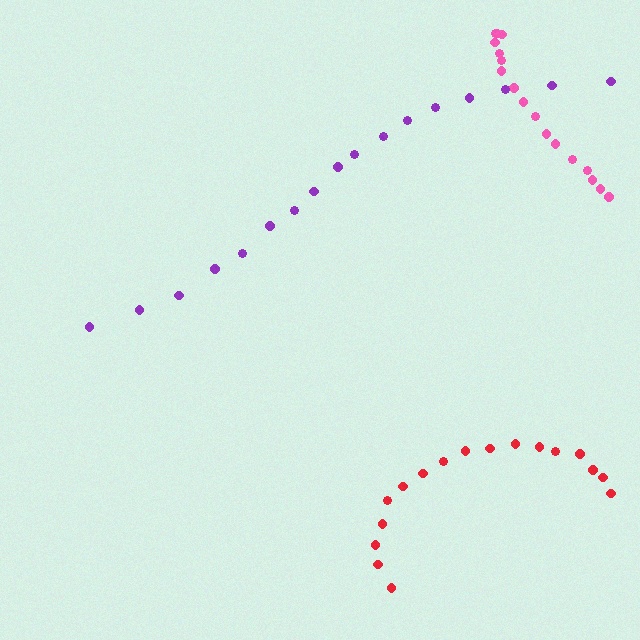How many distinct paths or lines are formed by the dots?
There are 3 distinct paths.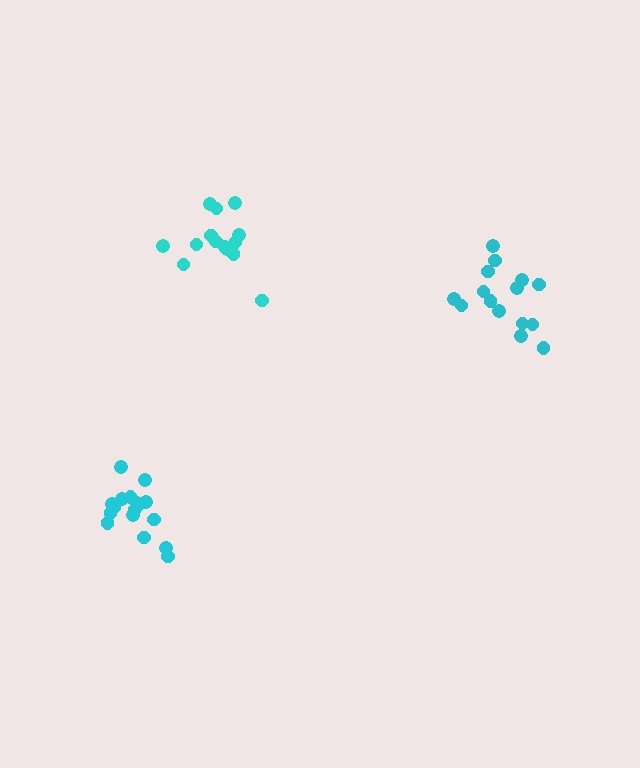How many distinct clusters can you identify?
There are 3 distinct clusters.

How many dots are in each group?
Group 1: 14 dots, Group 2: 15 dots, Group 3: 17 dots (46 total).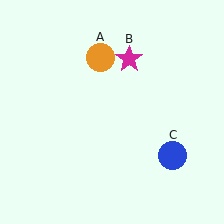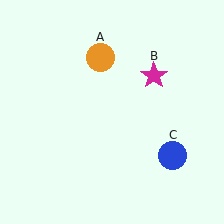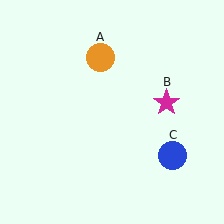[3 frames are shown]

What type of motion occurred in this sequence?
The magenta star (object B) rotated clockwise around the center of the scene.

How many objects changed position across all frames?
1 object changed position: magenta star (object B).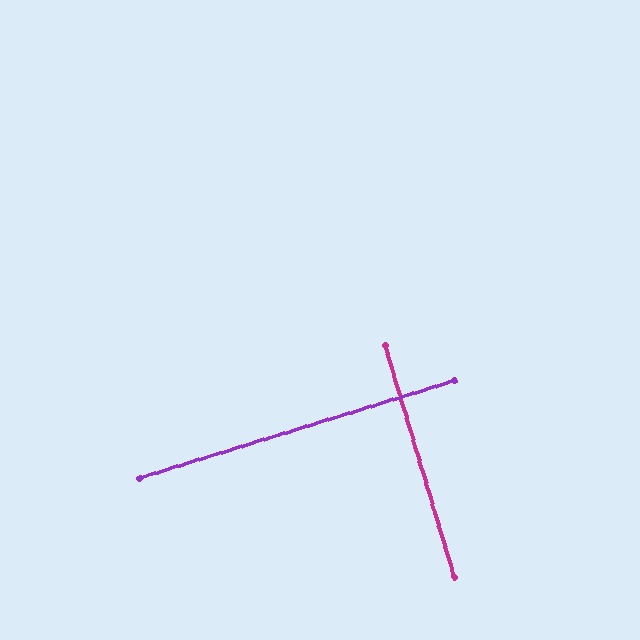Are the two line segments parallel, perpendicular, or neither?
Perpendicular — they meet at approximately 90°.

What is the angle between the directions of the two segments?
Approximately 90 degrees.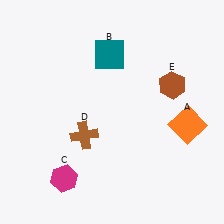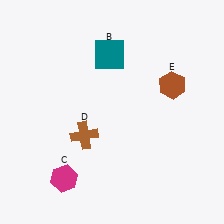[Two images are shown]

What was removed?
The orange square (A) was removed in Image 2.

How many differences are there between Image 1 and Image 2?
There is 1 difference between the two images.